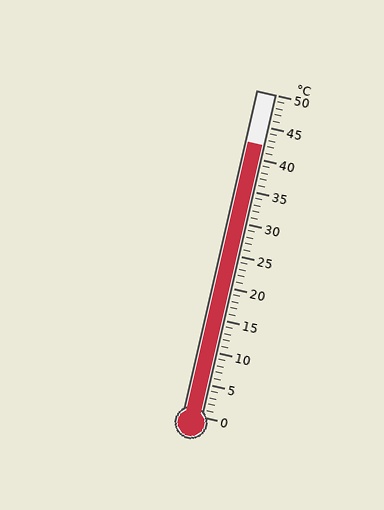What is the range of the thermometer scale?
The thermometer scale ranges from 0°C to 50°C.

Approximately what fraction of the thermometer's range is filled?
The thermometer is filled to approximately 85% of its range.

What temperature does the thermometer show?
The thermometer shows approximately 42°C.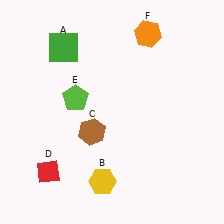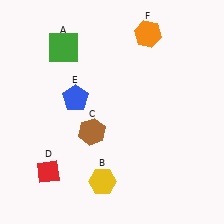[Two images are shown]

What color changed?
The pentagon (E) changed from lime in Image 1 to blue in Image 2.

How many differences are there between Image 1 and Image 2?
There is 1 difference between the two images.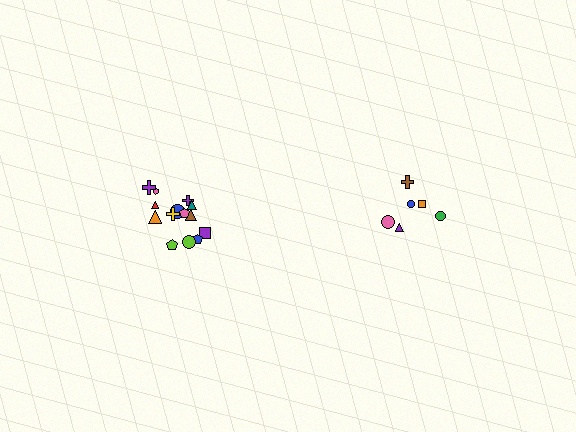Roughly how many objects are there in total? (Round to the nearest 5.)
Roughly 20 objects in total.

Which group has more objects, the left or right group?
The left group.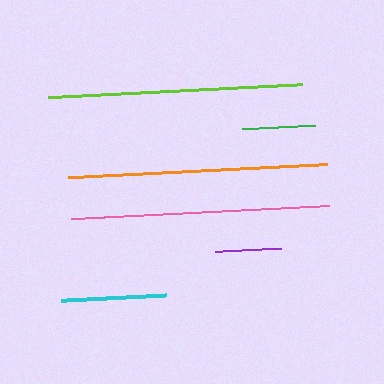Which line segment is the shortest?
The purple line is the shortest at approximately 66 pixels.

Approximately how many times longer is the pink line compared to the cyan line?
The pink line is approximately 2.4 times the length of the cyan line.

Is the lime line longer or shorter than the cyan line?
The lime line is longer than the cyan line.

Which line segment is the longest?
The orange line is the longest at approximately 259 pixels.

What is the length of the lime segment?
The lime segment is approximately 254 pixels long.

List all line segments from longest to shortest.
From longest to shortest: orange, pink, lime, cyan, green, purple.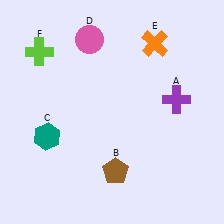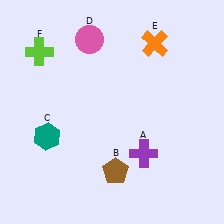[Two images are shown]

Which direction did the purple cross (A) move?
The purple cross (A) moved down.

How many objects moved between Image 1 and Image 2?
1 object moved between the two images.